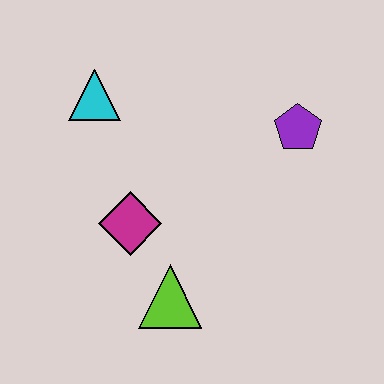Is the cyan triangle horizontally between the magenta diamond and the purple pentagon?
No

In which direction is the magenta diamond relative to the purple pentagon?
The magenta diamond is to the left of the purple pentagon.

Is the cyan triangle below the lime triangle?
No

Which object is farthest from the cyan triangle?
The lime triangle is farthest from the cyan triangle.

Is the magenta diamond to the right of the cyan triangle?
Yes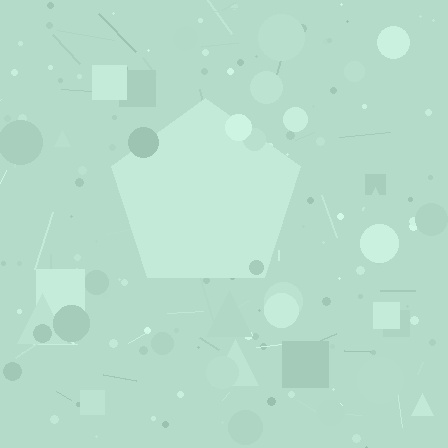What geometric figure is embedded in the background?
A pentagon is embedded in the background.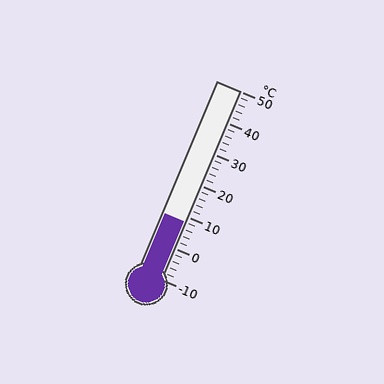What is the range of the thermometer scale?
The thermometer scale ranges from -10°C to 50°C.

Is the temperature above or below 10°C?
The temperature is below 10°C.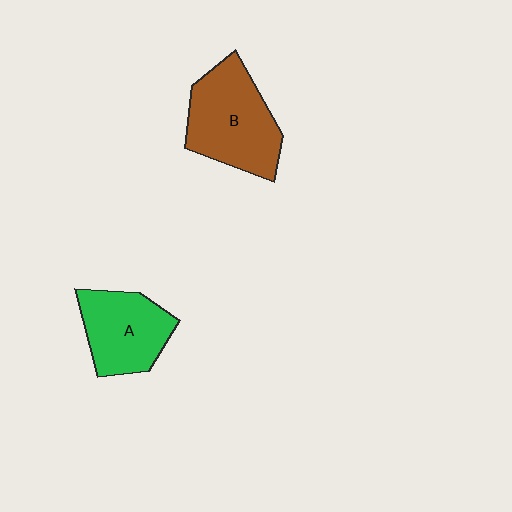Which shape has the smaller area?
Shape A (green).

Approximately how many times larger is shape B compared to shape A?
Approximately 1.2 times.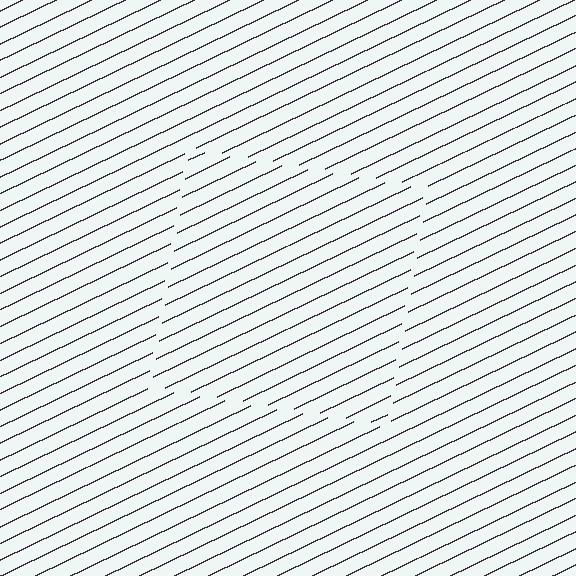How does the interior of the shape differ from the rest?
The interior of the shape contains the same grating, shifted by half a period — the contour is defined by the phase discontinuity where line-ends from the inner and outer gratings abut.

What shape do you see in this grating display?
An illusory square. The interior of the shape contains the same grating, shifted by half a period — the contour is defined by the phase discontinuity where line-ends from the inner and outer gratings abut.